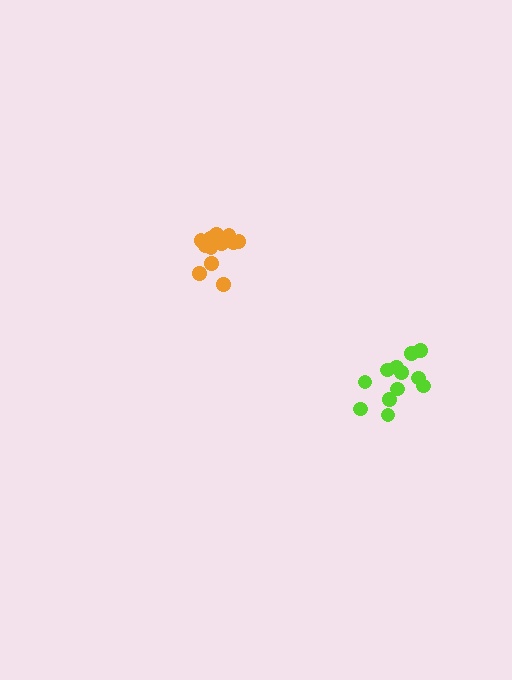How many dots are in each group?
Group 1: 14 dots, Group 2: 12 dots (26 total).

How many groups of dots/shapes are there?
There are 2 groups.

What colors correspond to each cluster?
The clusters are colored: orange, lime.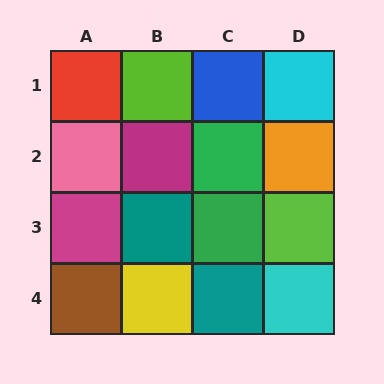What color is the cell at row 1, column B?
Lime.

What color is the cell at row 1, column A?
Red.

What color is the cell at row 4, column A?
Brown.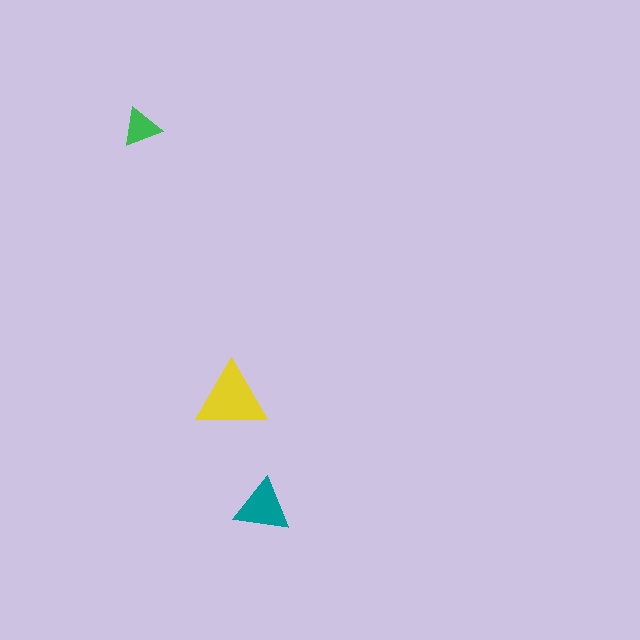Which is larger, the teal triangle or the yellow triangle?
The yellow one.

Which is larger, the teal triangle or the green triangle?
The teal one.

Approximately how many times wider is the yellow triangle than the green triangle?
About 2 times wider.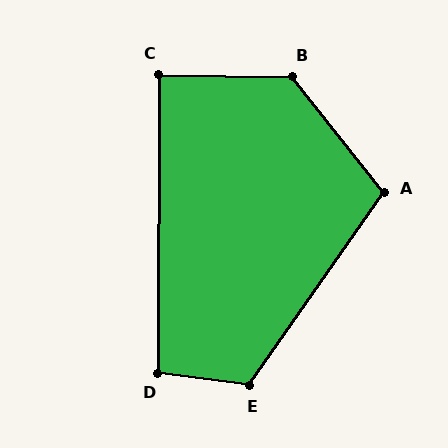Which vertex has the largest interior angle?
B, at approximately 129 degrees.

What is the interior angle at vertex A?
Approximately 107 degrees (obtuse).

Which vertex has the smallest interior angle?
C, at approximately 89 degrees.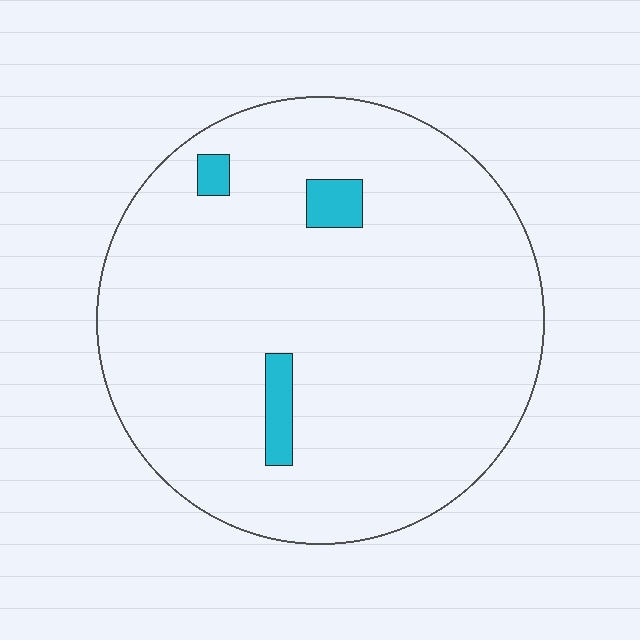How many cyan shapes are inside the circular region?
3.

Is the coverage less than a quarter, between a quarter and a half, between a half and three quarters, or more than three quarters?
Less than a quarter.